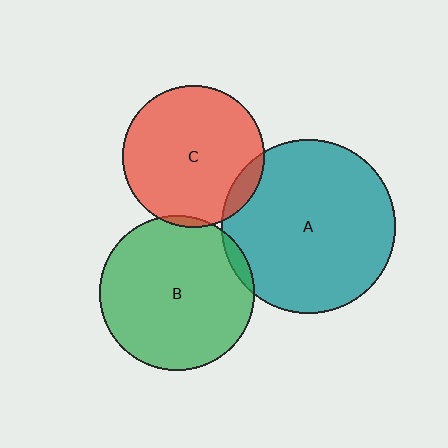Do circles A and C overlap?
Yes.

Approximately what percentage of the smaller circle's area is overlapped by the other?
Approximately 10%.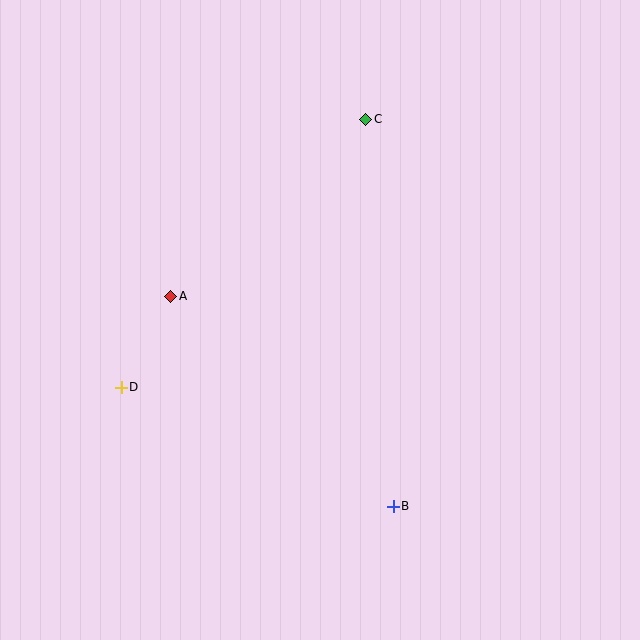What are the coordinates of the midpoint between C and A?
The midpoint between C and A is at (268, 208).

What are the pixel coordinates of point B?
Point B is at (393, 506).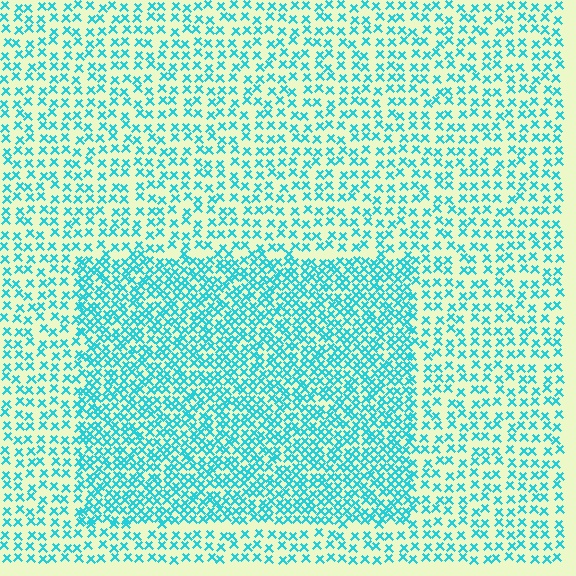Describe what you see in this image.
The image contains small cyan elements arranged at two different densities. A rectangle-shaped region is visible where the elements are more densely packed than the surrounding area.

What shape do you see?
I see a rectangle.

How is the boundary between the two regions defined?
The boundary is defined by a change in element density (approximately 2.0x ratio). All elements are the same color, size, and shape.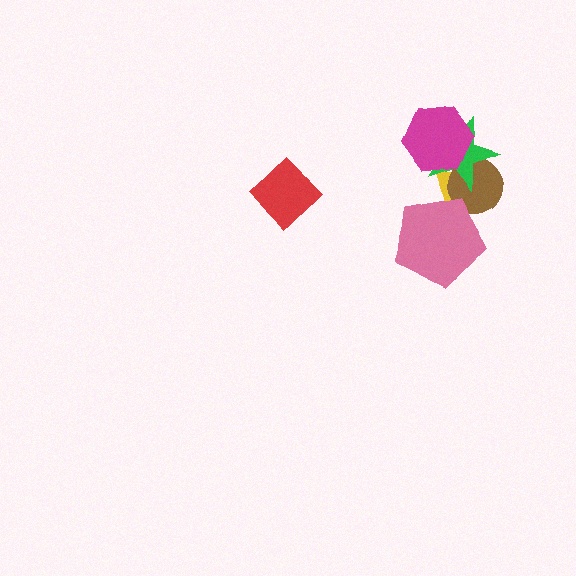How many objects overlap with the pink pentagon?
2 objects overlap with the pink pentagon.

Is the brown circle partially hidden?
Yes, it is partially covered by another shape.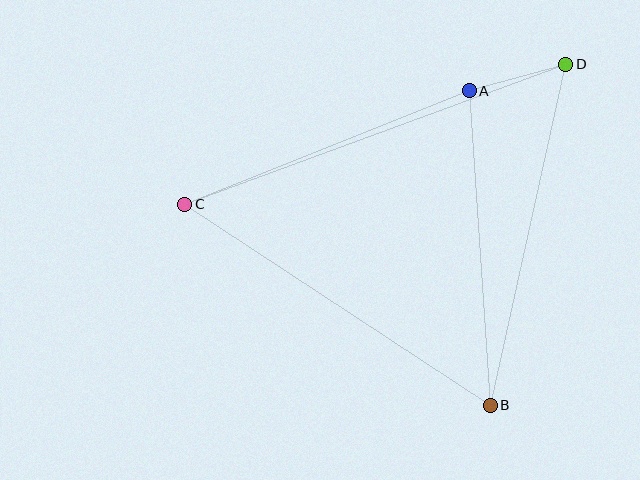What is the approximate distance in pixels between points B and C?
The distance between B and C is approximately 366 pixels.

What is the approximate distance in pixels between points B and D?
The distance between B and D is approximately 350 pixels.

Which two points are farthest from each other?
Points C and D are farthest from each other.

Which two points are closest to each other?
Points A and D are closest to each other.